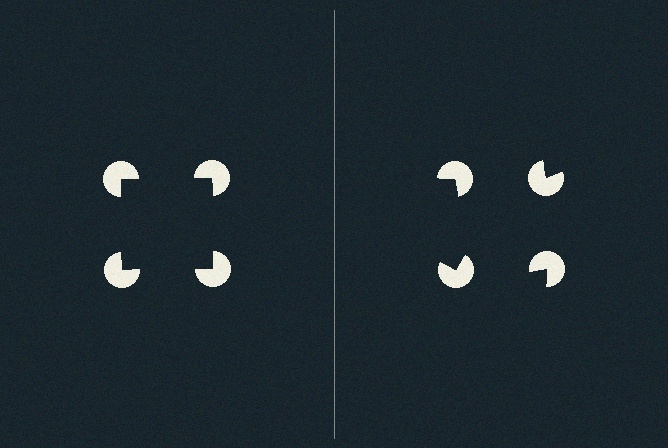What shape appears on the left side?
An illusory square.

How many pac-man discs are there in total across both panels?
8 — 4 on each side.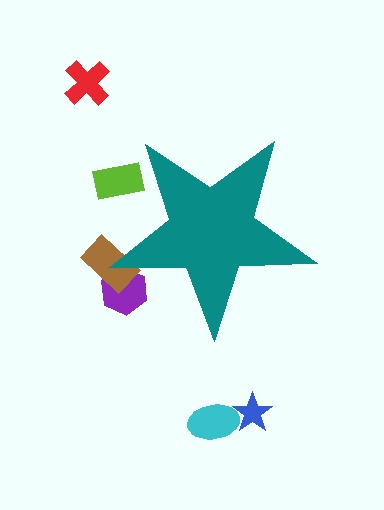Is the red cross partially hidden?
No, the red cross is fully visible.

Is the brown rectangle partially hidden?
Yes, the brown rectangle is partially hidden behind the teal star.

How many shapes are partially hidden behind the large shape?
3 shapes are partially hidden.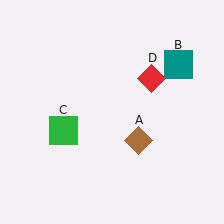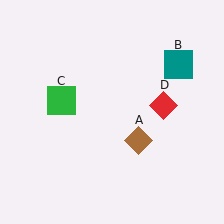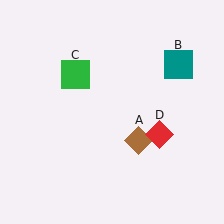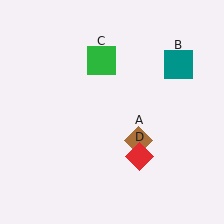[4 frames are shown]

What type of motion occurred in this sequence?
The green square (object C), red diamond (object D) rotated clockwise around the center of the scene.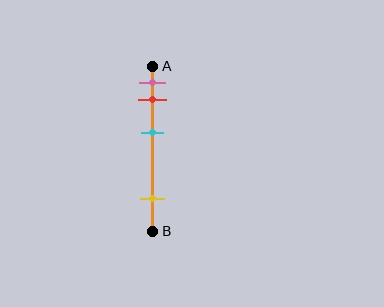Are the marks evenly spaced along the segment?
No, the marks are not evenly spaced.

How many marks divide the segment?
There are 4 marks dividing the segment.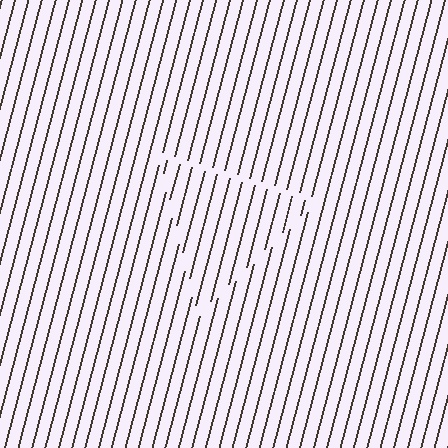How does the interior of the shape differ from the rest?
The interior of the shape contains the same grating, shifted by half a period — the contour is defined by the phase discontinuity where line-ends from the inner and outer gratings abut.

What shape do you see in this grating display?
An illusory triangle. The interior of the shape contains the same grating, shifted by half a period — the contour is defined by the phase discontinuity where line-ends from the inner and outer gratings abut.